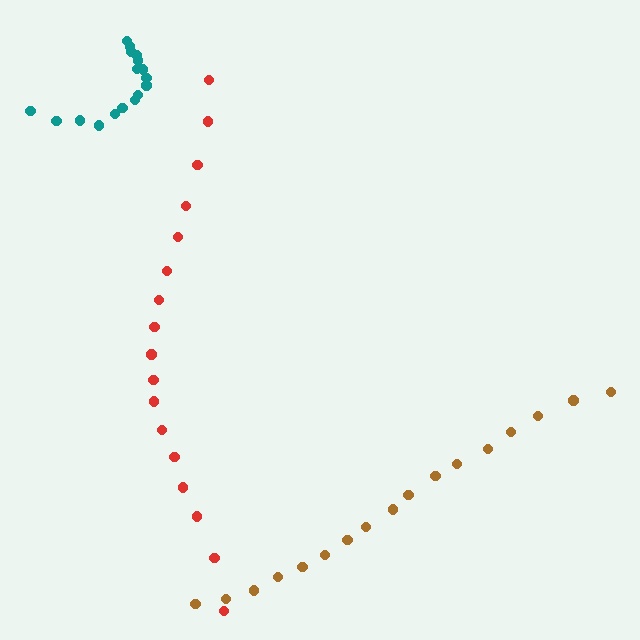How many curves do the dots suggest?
There are 3 distinct paths.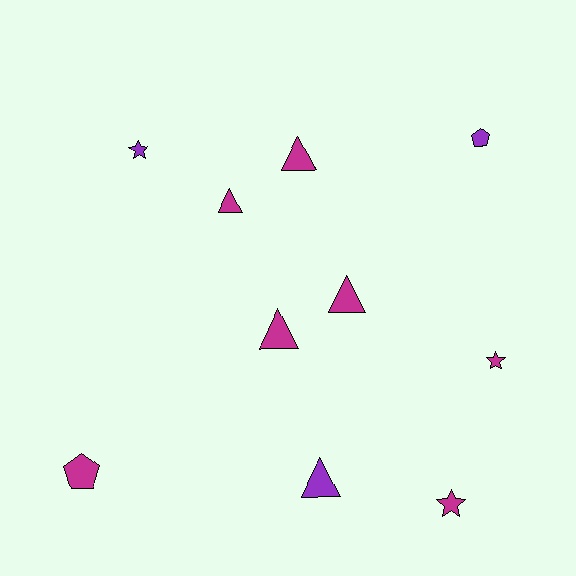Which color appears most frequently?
Magenta, with 7 objects.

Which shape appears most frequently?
Triangle, with 5 objects.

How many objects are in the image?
There are 10 objects.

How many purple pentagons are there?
There is 1 purple pentagon.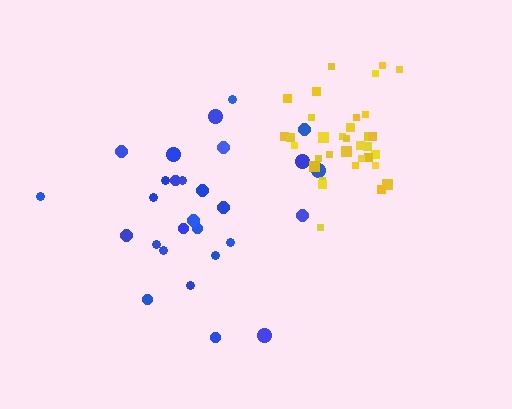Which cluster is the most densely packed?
Yellow.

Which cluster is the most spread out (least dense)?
Blue.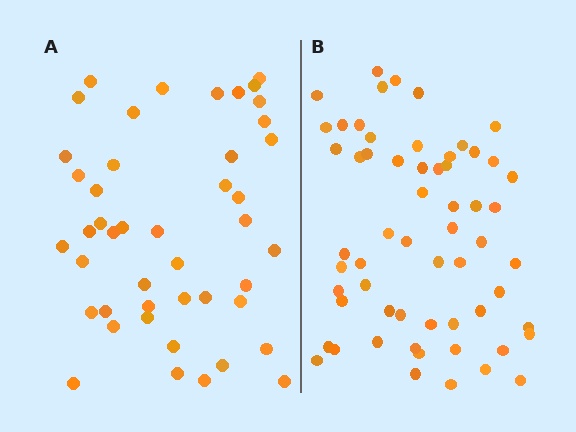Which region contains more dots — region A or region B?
Region B (the right region) has more dots.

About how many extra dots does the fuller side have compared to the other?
Region B has approximately 15 more dots than region A.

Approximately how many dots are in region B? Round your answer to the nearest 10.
About 60 dots.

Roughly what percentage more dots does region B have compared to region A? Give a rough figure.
About 35% more.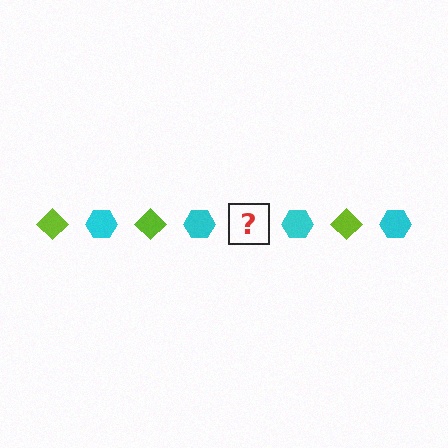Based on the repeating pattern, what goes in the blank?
The blank should be a lime diamond.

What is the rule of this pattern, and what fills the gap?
The rule is that the pattern alternates between lime diamond and cyan hexagon. The gap should be filled with a lime diamond.